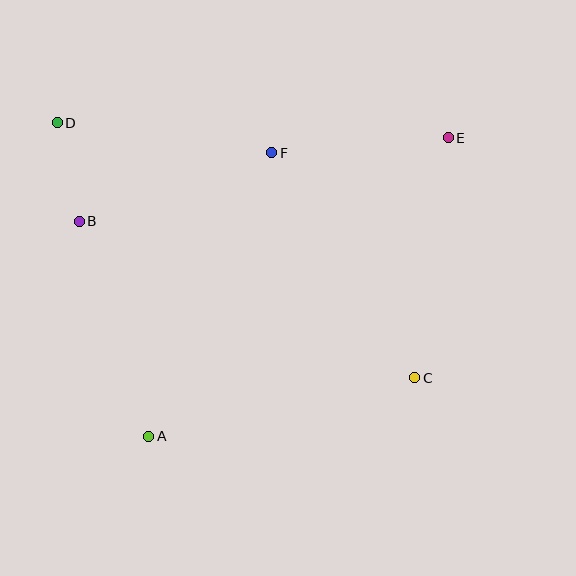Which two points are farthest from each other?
Points C and D are farthest from each other.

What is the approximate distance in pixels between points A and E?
The distance between A and E is approximately 423 pixels.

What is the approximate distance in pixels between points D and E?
The distance between D and E is approximately 391 pixels.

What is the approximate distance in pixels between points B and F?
The distance between B and F is approximately 204 pixels.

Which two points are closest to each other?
Points B and D are closest to each other.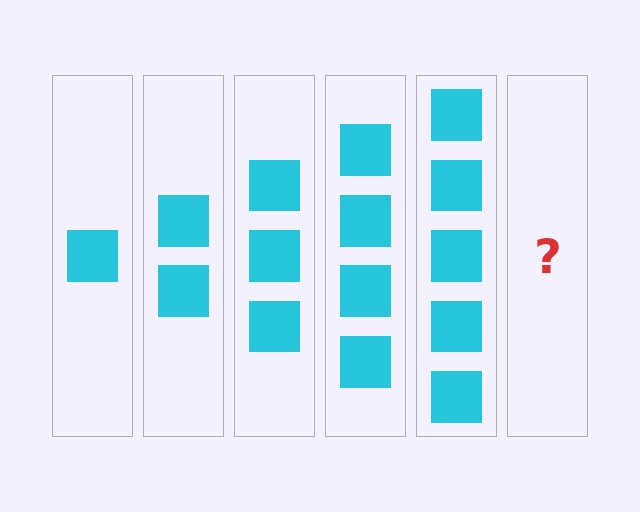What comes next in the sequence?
The next element should be 6 squares.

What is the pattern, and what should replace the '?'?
The pattern is that each step adds one more square. The '?' should be 6 squares.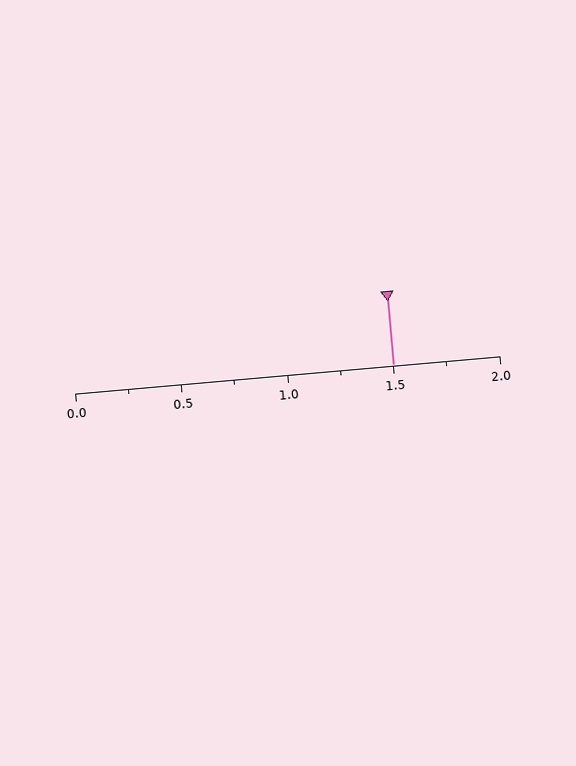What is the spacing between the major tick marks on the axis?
The major ticks are spaced 0.5 apart.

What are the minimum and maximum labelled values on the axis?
The axis runs from 0.0 to 2.0.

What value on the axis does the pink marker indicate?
The marker indicates approximately 1.5.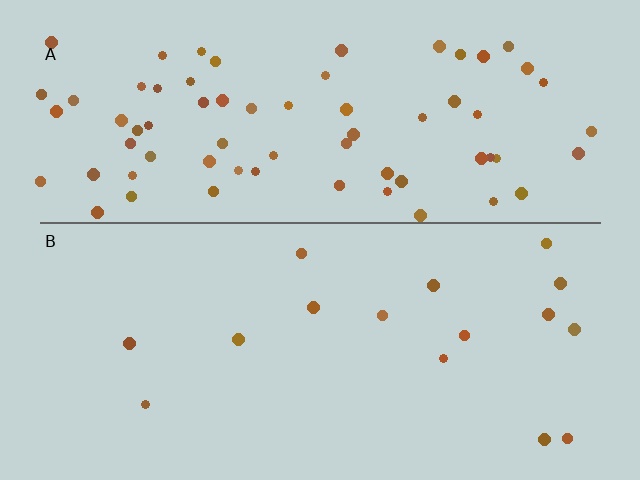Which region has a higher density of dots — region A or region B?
A (the top).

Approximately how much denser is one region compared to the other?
Approximately 4.5× — region A over region B.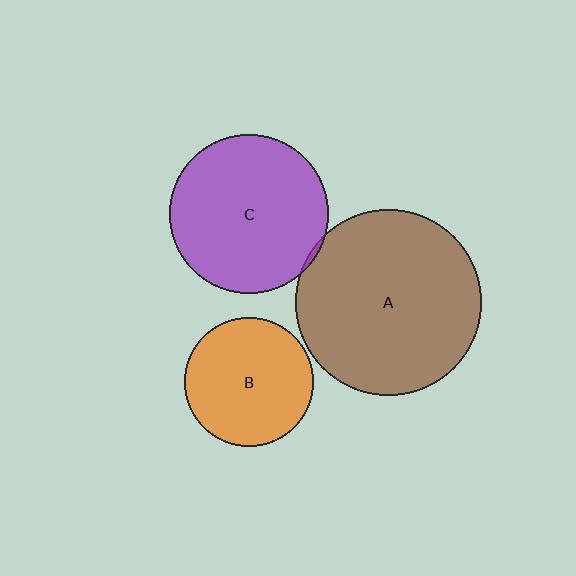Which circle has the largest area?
Circle A (brown).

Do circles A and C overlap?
Yes.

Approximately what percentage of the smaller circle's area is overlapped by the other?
Approximately 5%.